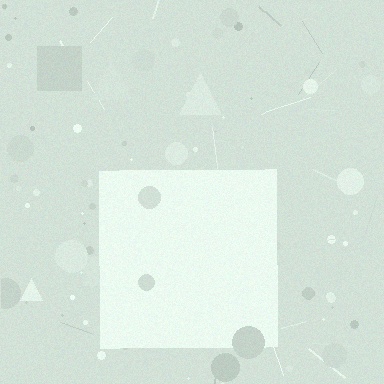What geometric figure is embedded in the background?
A square is embedded in the background.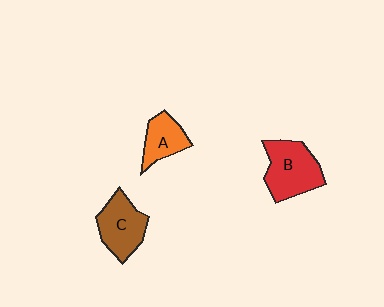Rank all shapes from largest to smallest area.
From largest to smallest: B (red), C (brown), A (orange).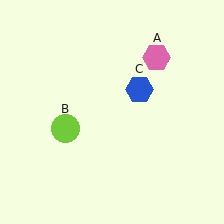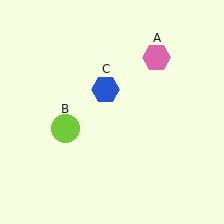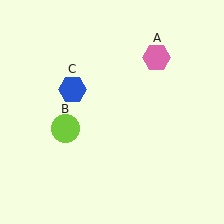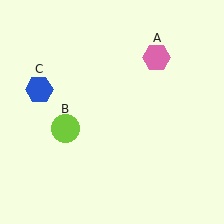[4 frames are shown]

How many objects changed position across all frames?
1 object changed position: blue hexagon (object C).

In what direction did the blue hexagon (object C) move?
The blue hexagon (object C) moved left.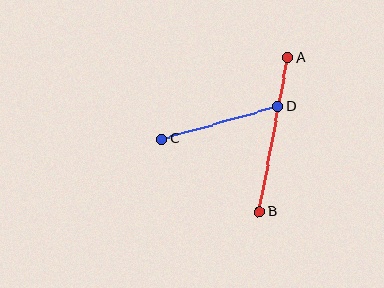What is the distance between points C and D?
The distance is approximately 121 pixels.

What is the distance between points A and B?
The distance is approximately 157 pixels.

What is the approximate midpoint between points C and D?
The midpoint is at approximately (220, 123) pixels.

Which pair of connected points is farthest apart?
Points A and B are farthest apart.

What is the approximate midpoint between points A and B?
The midpoint is at approximately (274, 135) pixels.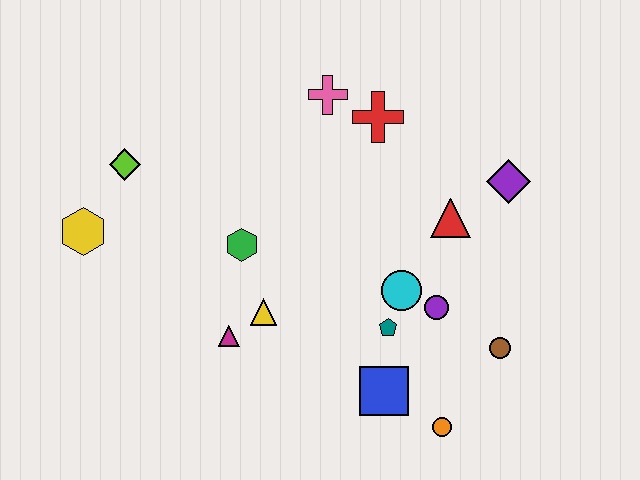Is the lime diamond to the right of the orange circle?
No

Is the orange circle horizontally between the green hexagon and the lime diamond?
No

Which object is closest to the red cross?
The pink cross is closest to the red cross.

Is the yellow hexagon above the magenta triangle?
Yes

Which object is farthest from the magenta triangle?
The purple diamond is farthest from the magenta triangle.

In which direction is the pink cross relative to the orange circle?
The pink cross is above the orange circle.